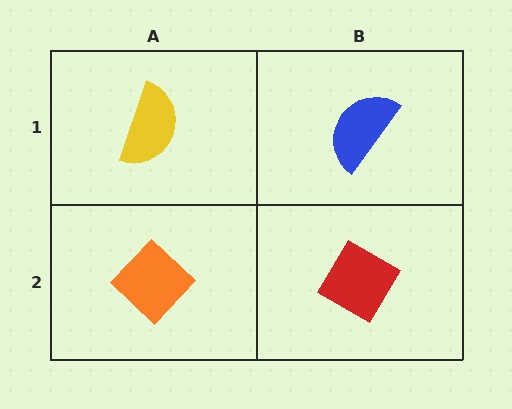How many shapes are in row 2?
2 shapes.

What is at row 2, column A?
An orange diamond.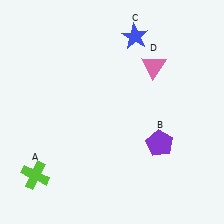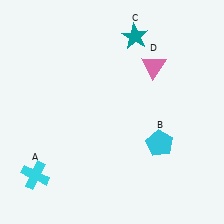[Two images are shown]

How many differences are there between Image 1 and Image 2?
There are 3 differences between the two images.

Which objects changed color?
A changed from lime to cyan. B changed from purple to cyan. C changed from blue to teal.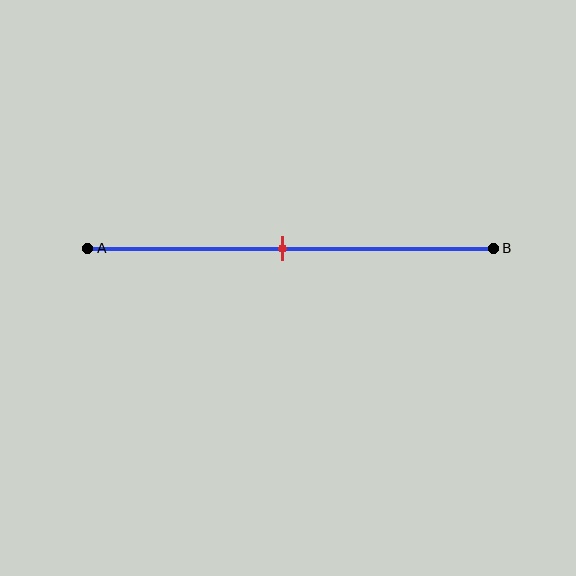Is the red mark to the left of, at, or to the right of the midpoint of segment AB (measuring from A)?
The red mark is approximately at the midpoint of segment AB.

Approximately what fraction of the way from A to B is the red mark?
The red mark is approximately 50% of the way from A to B.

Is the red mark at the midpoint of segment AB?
Yes, the mark is approximately at the midpoint.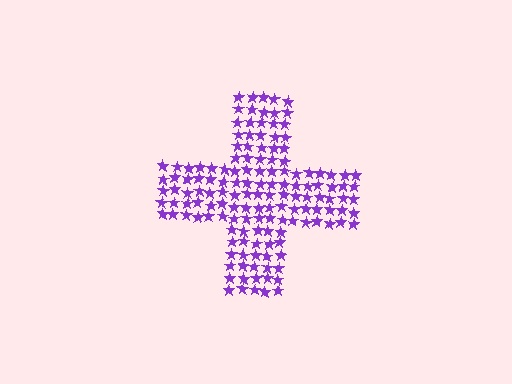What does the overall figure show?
The overall figure shows a cross.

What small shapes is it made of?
It is made of small stars.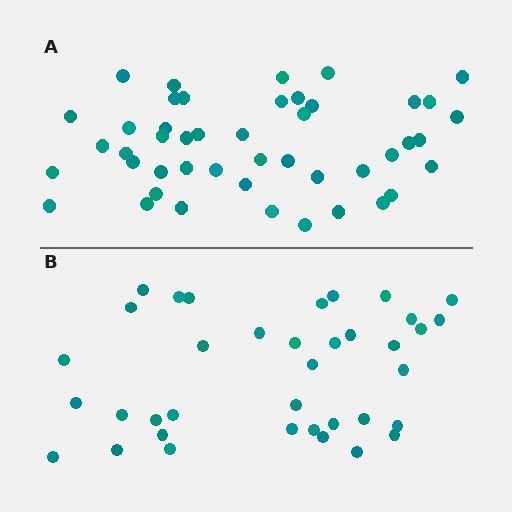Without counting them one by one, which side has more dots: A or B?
Region A (the top region) has more dots.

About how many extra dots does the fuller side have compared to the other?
Region A has roughly 8 or so more dots than region B.